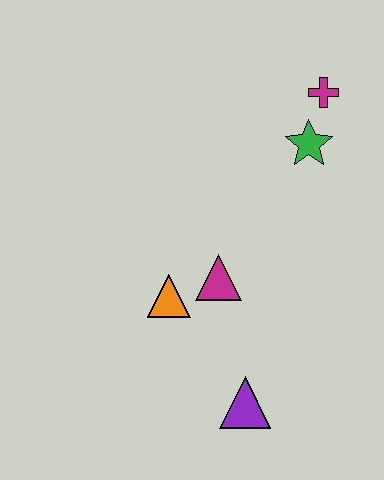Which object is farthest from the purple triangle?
The magenta cross is farthest from the purple triangle.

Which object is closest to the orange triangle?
The magenta triangle is closest to the orange triangle.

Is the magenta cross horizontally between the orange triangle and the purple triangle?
No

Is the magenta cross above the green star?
Yes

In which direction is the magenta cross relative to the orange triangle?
The magenta cross is above the orange triangle.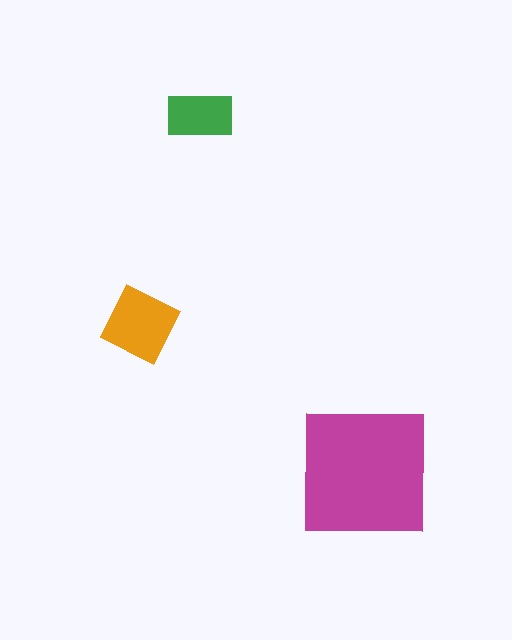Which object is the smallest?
The green rectangle.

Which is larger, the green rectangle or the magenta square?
The magenta square.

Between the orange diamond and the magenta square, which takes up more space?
The magenta square.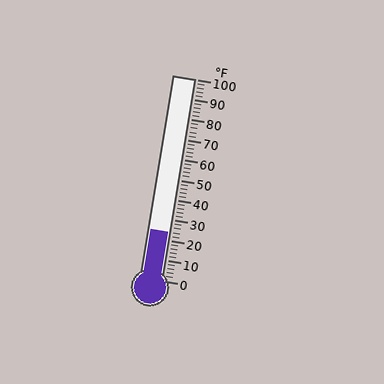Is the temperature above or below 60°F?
The temperature is below 60°F.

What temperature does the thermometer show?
The thermometer shows approximately 24°F.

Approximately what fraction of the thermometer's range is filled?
The thermometer is filled to approximately 25% of its range.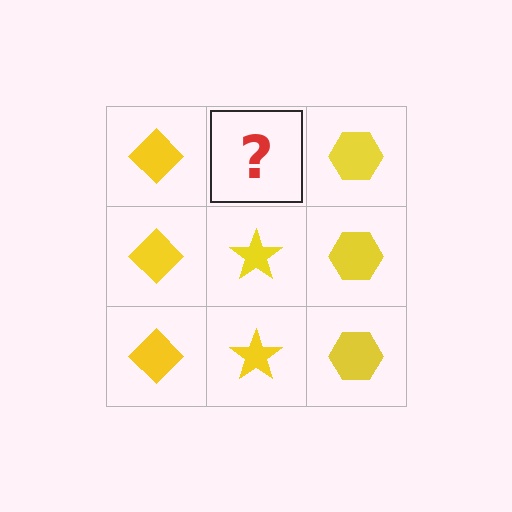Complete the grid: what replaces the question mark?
The question mark should be replaced with a yellow star.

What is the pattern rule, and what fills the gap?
The rule is that each column has a consistent shape. The gap should be filled with a yellow star.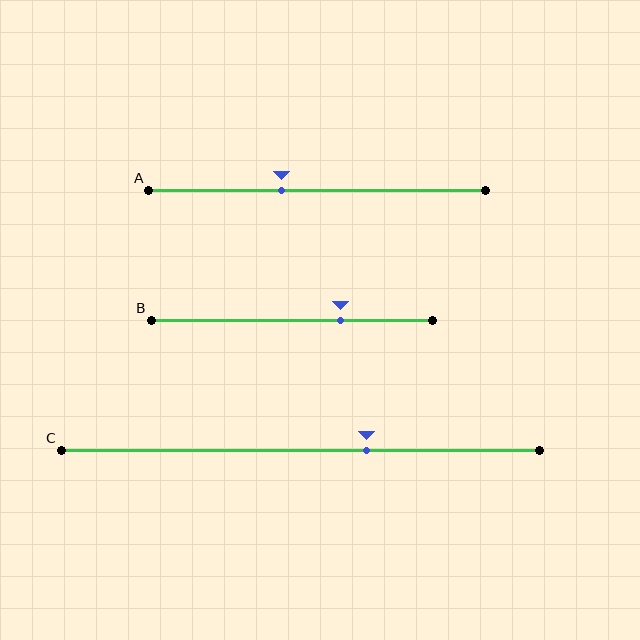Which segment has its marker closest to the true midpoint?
Segment A has its marker closest to the true midpoint.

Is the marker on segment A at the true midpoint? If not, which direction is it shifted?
No, the marker on segment A is shifted to the left by about 10% of the segment length.